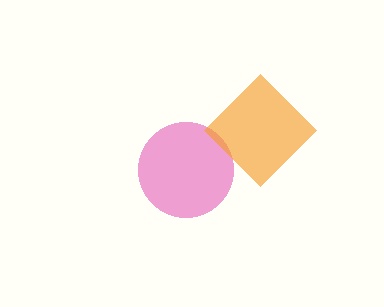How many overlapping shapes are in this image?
There are 2 overlapping shapes in the image.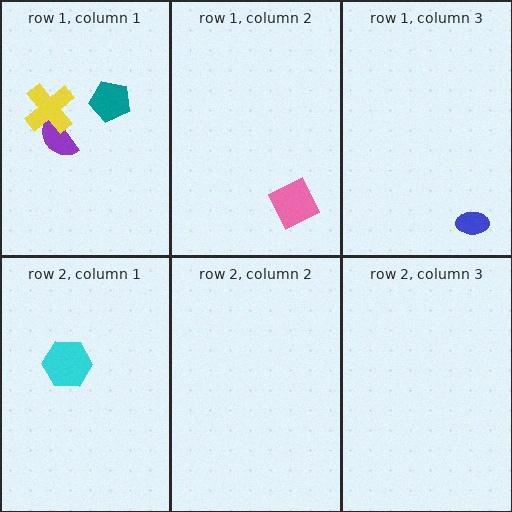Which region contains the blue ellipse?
The row 1, column 3 region.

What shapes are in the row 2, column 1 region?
The cyan hexagon.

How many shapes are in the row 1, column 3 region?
1.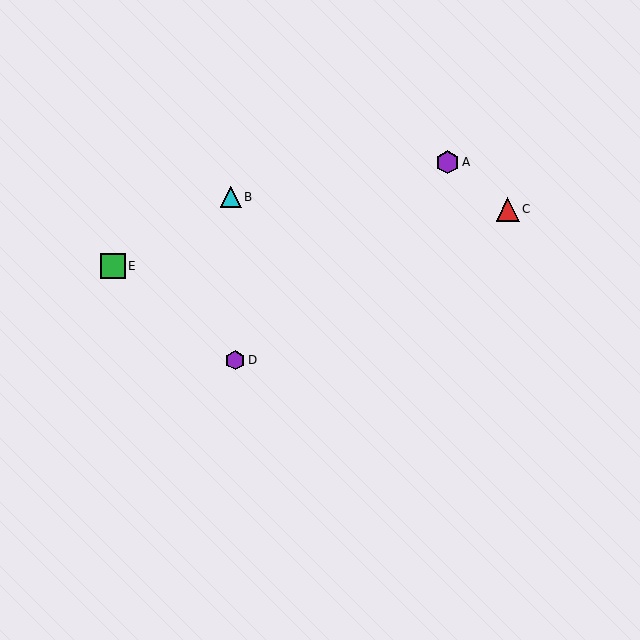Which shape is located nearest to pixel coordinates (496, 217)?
The red triangle (labeled C) at (508, 209) is nearest to that location.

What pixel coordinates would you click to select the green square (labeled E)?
Click at (113, 266) to select the green square E.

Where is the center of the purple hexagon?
The center of the purple hexagon is at (235, 360).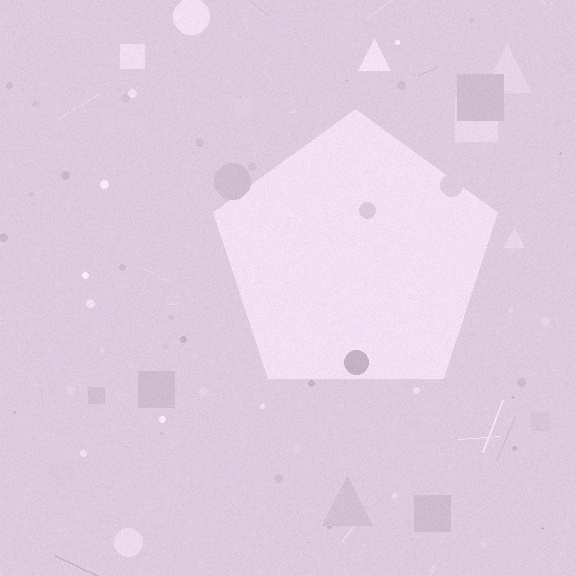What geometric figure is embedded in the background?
A pentagon is embedded in the background.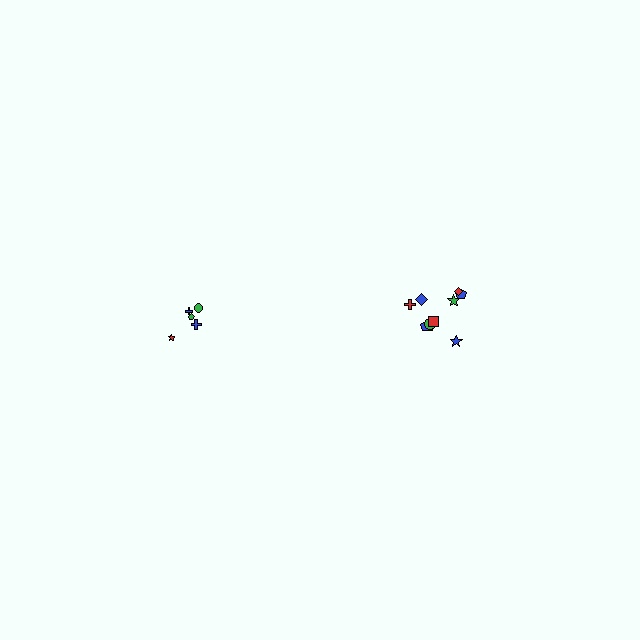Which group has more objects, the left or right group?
The right group.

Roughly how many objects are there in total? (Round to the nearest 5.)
Roughly 15 objects in total.